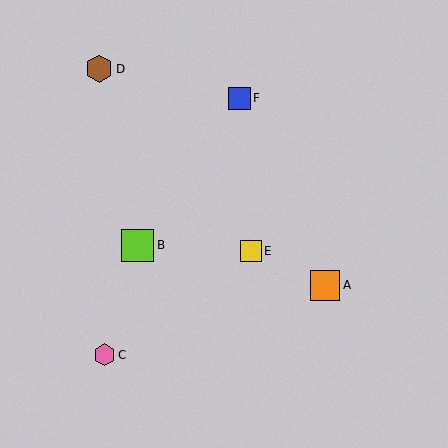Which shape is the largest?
The lime square (labeled B) is the largest.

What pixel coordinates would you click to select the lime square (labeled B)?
Click at (138, 245) to select the lime square B.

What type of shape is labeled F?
Shape F is a blue square.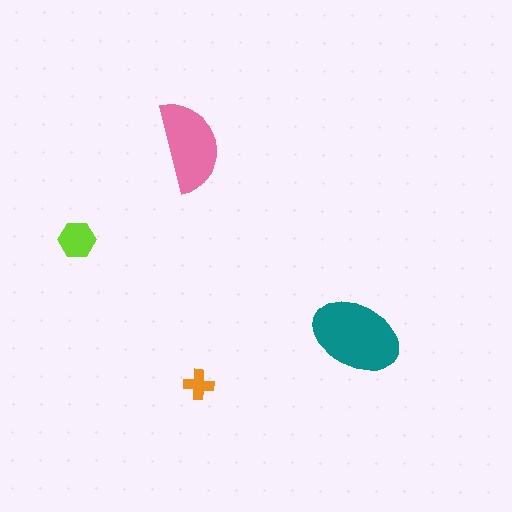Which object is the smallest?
The orange cross.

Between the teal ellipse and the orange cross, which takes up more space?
The teal ellipse.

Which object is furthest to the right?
The teal ellipse is rightmost.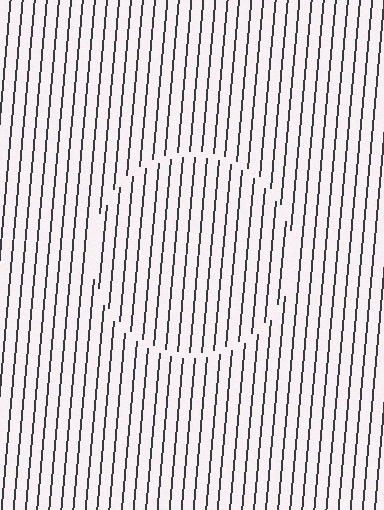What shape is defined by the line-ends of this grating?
An illusory circle. The interior of the shape contains the same grating, shifted by half a period — the contour is defined by the phase discontinuity where line-ends from the inner and outer gratings abut.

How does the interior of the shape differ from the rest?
The interior of the shape contains the same grating, shifted by half a period — the contour is defined by the phase discontinuity where line-ends from the inner and outer gratings abut.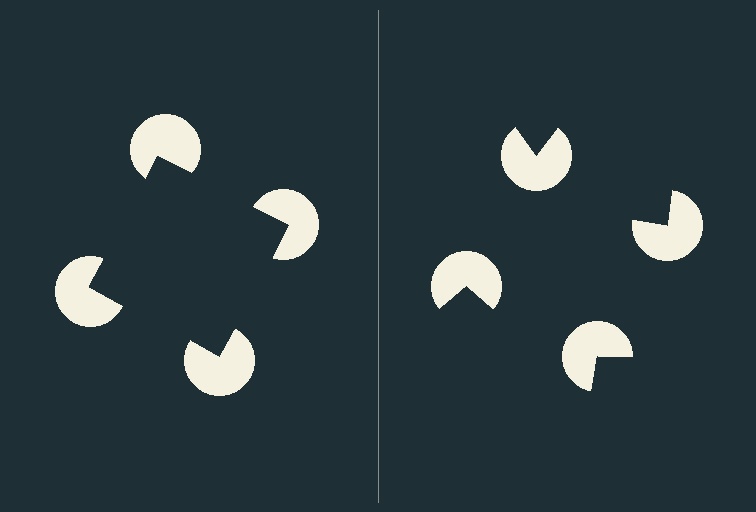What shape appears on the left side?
An illusory square.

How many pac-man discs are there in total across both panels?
8 — 4 on each side.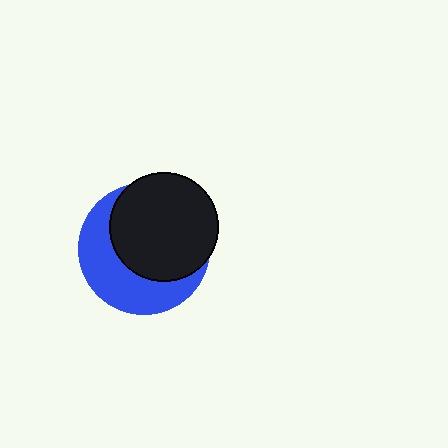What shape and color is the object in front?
The object in front is a black circle.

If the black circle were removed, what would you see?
You would see the complete blue circle.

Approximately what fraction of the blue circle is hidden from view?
Roughly 57% of the blue circle is hidden behind the black circle.